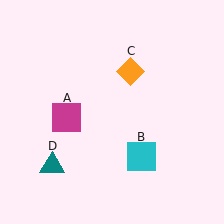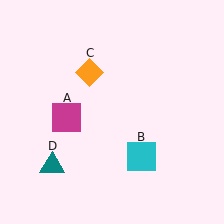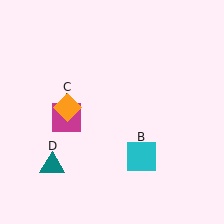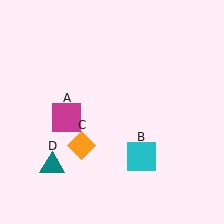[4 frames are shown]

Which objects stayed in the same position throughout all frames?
Magenta square (object A) and cyan square (object B) and teal triangle (object D) remained stationary.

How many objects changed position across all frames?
1 object changed position: orange diamond (object C).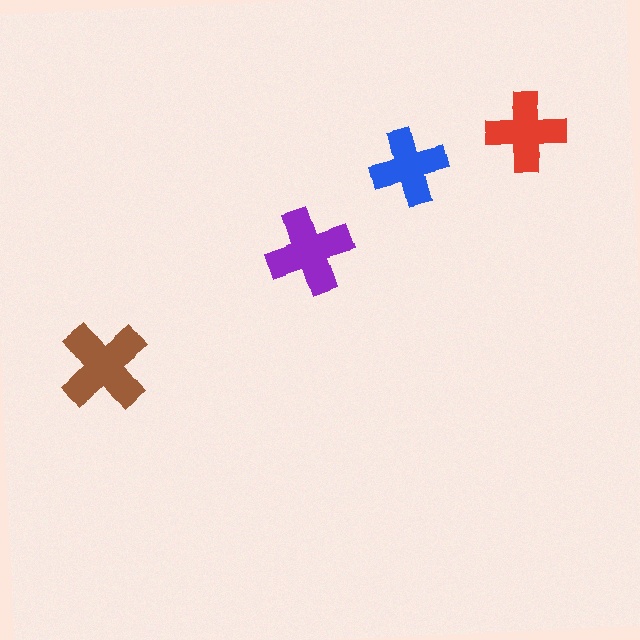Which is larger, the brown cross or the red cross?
The brown one.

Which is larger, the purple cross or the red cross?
The purple one.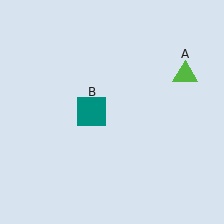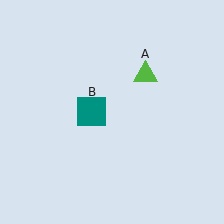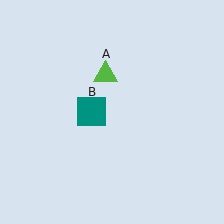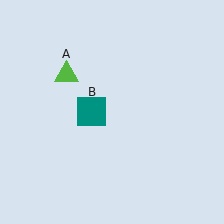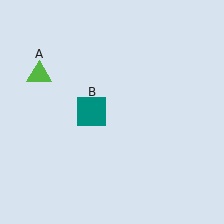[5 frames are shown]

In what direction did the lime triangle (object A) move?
The lime triangle (object A) moved left.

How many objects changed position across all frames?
1 object changed position: lime triangle (object A).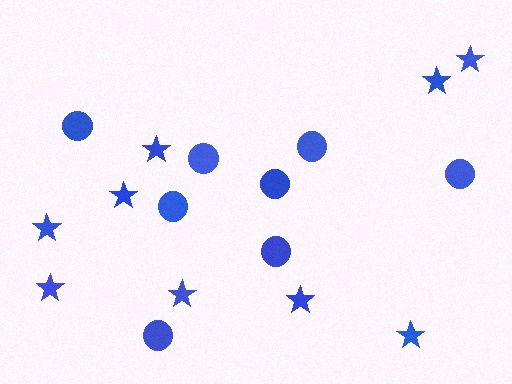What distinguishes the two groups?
There are 2 groups: one group of stars (9) and one group of circles (8).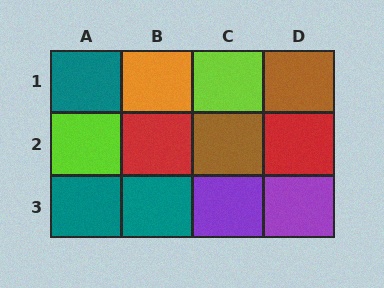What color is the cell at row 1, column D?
Brown.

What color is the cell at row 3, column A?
Teal.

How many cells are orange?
1 cell is orange.